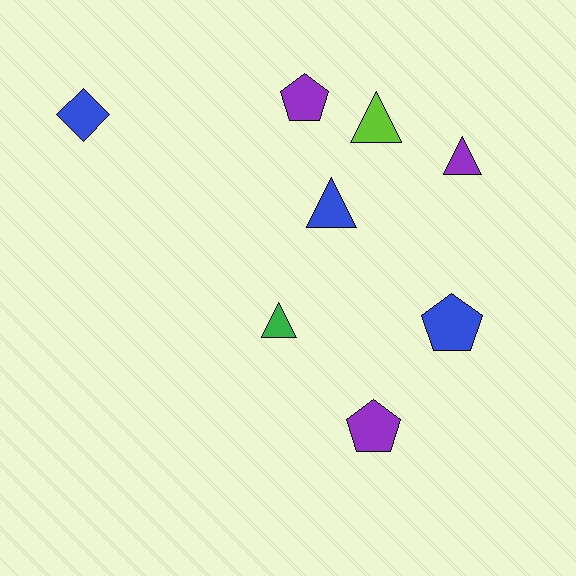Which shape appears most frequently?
Triangle, with 4 objects.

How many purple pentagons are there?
There are 2 purple pentagons.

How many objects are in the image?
There are 8 objects.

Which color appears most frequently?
Blue, with 3 objects.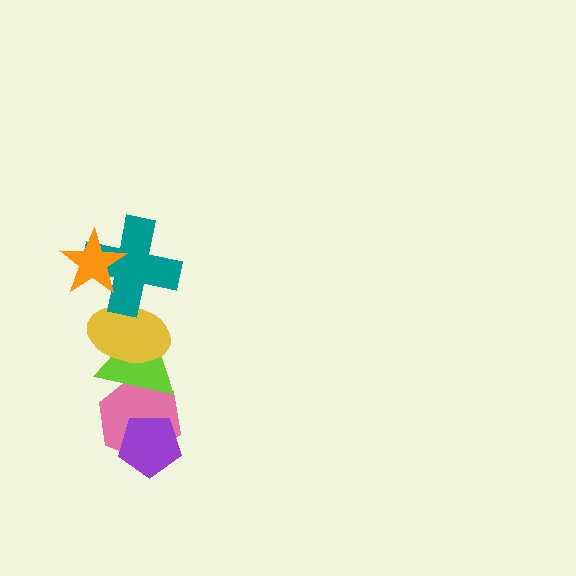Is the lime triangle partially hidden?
Yes, it is partially covered by another shape.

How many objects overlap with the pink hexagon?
2 objects overlap with the pink hexagon.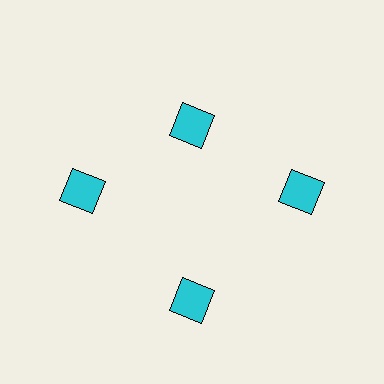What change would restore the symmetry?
The symmetry would be restored by moving it outward, back onto the ring so that all 4 diamonds sit at equal angles and equal distance from the center.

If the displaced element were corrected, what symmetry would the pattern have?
It would have 4-fold rotational symmetry — the pattern would map onto itself every 90 degrees.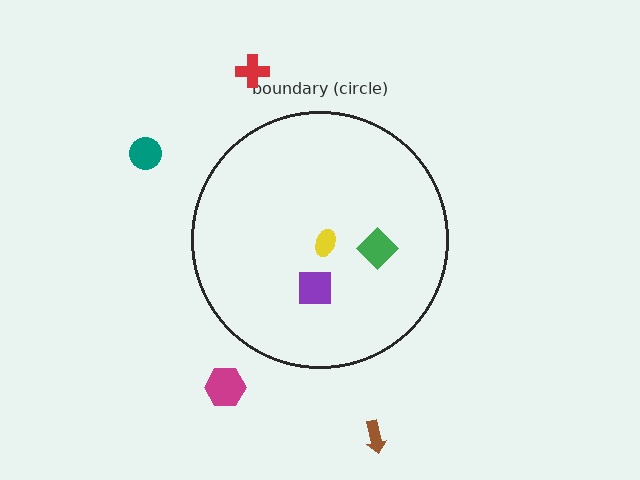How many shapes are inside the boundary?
3 inside, 4 outside.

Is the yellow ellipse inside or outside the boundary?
Inside.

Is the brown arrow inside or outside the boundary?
Outside.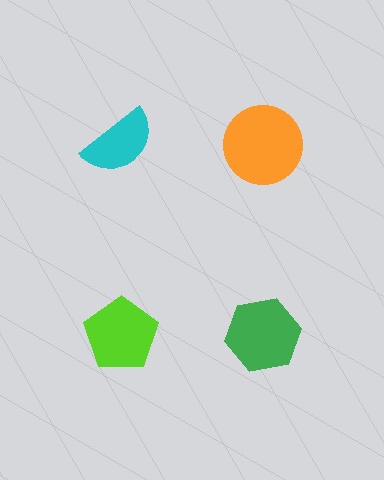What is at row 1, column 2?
An orange circle.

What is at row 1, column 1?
A cyan semicircle.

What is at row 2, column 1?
A lime pentagon.